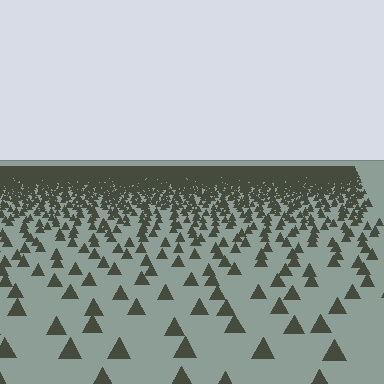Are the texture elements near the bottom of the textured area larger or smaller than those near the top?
Larger. Near the bottom, elements are closer to the viewer and appear at a bigger on-screen size.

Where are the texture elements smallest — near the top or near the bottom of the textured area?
Near the top.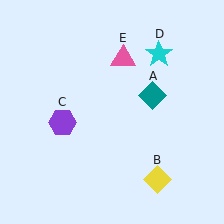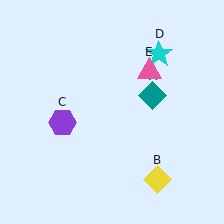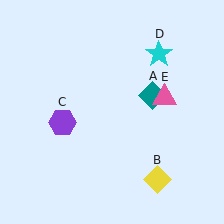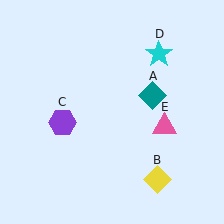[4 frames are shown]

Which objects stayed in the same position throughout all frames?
Teal diamond (object A) and yellow diamond (object B) and purple hexagon (object C) and cyan star (object D) remained stationary.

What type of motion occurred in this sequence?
The pink triangle (object E) rotated clockwise around the center of the scene.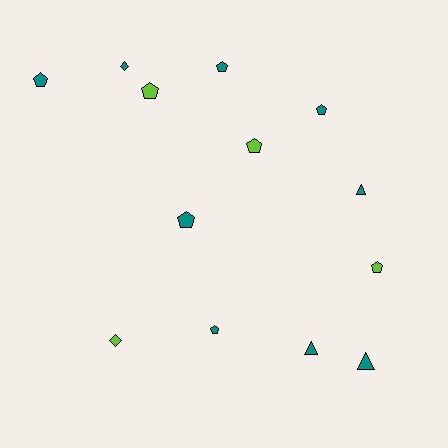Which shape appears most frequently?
Pentagon, with 8 objects.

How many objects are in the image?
There are 13 objects.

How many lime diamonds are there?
There is 1 lime diamond.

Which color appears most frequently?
Teal, with 9 objects.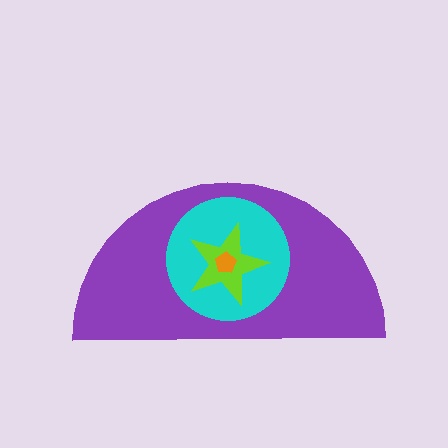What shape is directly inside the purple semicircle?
The cyan circle.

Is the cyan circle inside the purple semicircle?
Yes.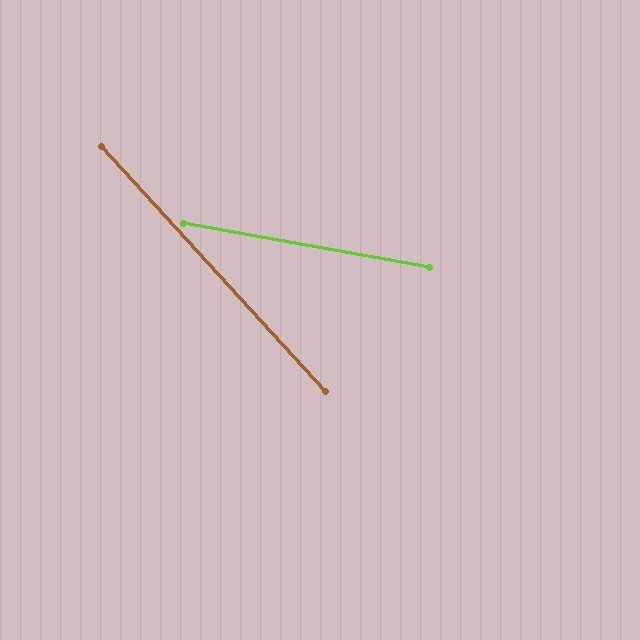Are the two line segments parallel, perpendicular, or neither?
Neither parallel nor perpendicular — they differ by about 38°.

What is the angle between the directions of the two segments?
Approximately 38 degrees.